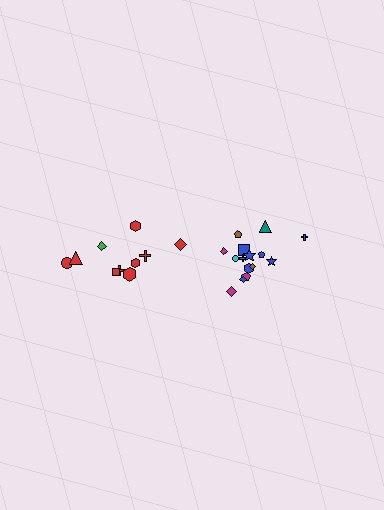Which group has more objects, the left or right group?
The right group.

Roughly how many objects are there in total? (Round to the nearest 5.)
Roughly 25 objects in total.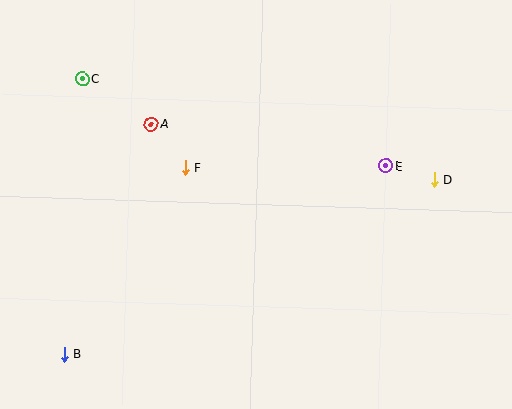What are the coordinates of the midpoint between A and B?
The midpoint between A and B is at (108, 239).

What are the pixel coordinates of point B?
Point B is at (65, 354).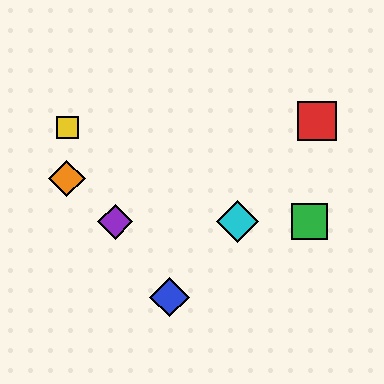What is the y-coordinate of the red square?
The red square is at y≈121.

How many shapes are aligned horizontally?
3 shapes (the green square, the purple diamond, the cyan diamond) are aligned horizontally.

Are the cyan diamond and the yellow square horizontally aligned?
No, the cyan diamond is at y≈222 and the yellow square is at y≈127.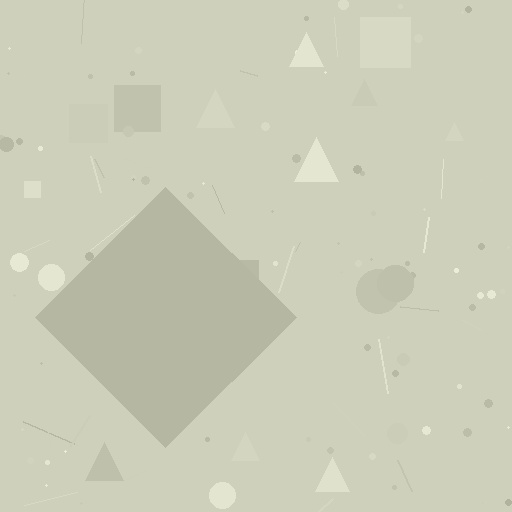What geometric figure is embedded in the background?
A diamond is embedded in the background.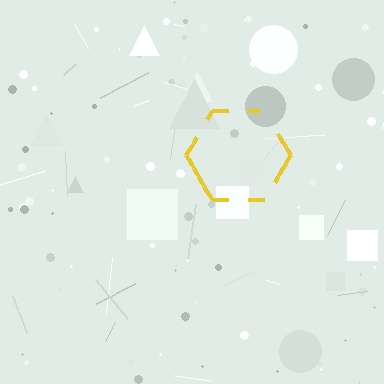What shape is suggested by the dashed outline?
The dashed outline suggests a hexagon.